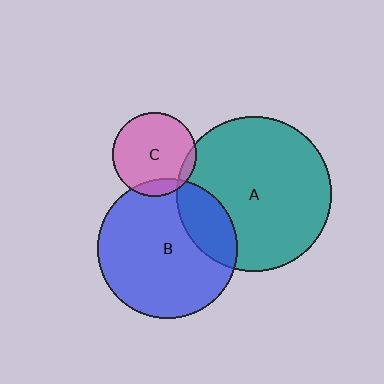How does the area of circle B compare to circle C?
Approximately 2.8 times.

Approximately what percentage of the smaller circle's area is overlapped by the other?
Approximately 5%.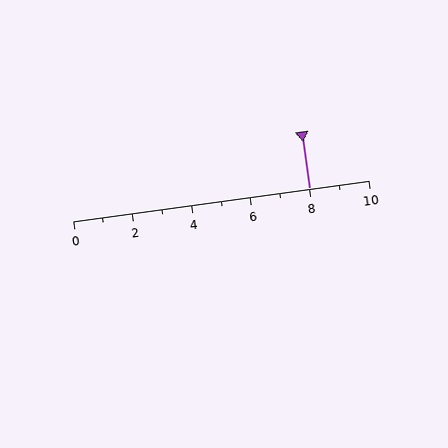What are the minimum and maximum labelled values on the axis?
The axis runs from 0 to 10.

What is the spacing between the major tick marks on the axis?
The major ticks are spaced 2 apart.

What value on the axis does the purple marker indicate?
The marker indicates approximately 8.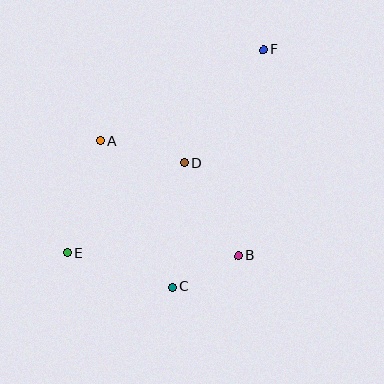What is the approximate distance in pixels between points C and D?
The distance between C and D is approximately 124 pixels.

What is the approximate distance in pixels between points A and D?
The distance between A and D is approximately 86 pixels.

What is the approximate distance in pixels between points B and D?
The distance between B and D is approximately 108 pixels.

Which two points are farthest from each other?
Points E and F are farthest from each other.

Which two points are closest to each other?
Points B and C are closest to each other.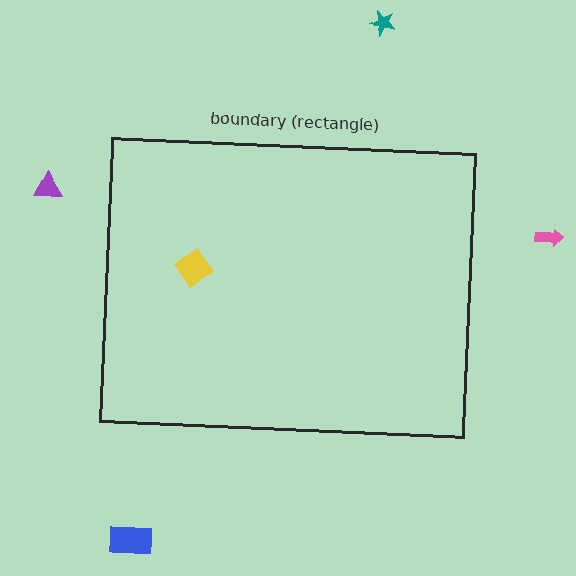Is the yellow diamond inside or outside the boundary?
Inside.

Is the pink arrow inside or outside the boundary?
Outside.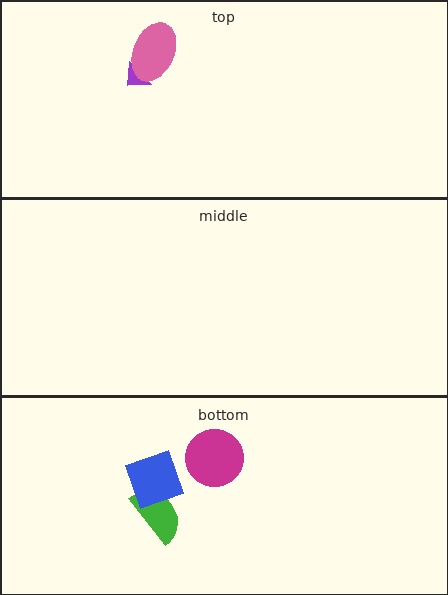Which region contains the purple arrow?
The top region.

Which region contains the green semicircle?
The bottom region.